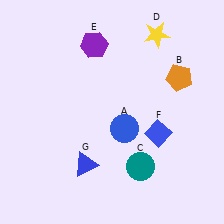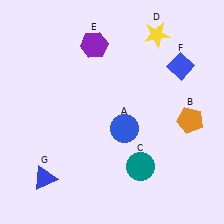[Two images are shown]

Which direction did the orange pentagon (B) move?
The orange pentagon (B) moved down.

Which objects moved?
The objects that moved are: the orange pentagon (B), the blue diamond (F), the blue triangle (G).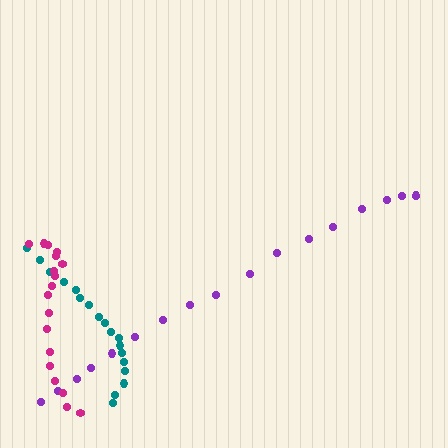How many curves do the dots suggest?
There are 3 distinct paths.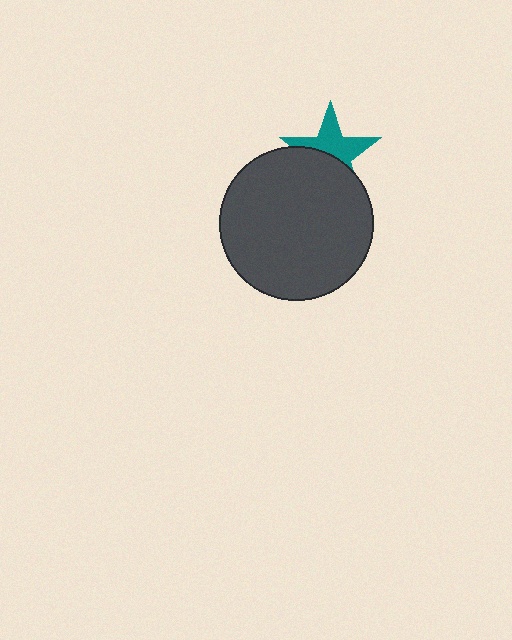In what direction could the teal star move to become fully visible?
The teal star could move up. That would shift it out from behind the dark gray circle entirely.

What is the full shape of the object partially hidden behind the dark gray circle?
The partially hidden object is a teal star.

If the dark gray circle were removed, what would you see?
You would see the complete teal star.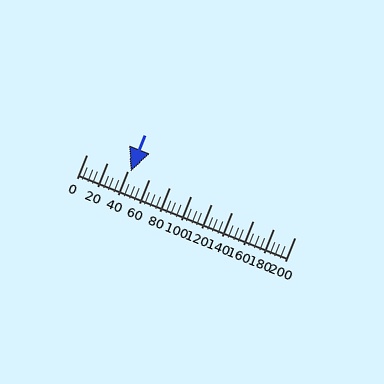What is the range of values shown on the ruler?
The ruler shows values from 0 to 200.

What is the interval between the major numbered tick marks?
The major tick marks are spaced 20 units apart.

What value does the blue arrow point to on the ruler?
The blue arrow points to approximately 43.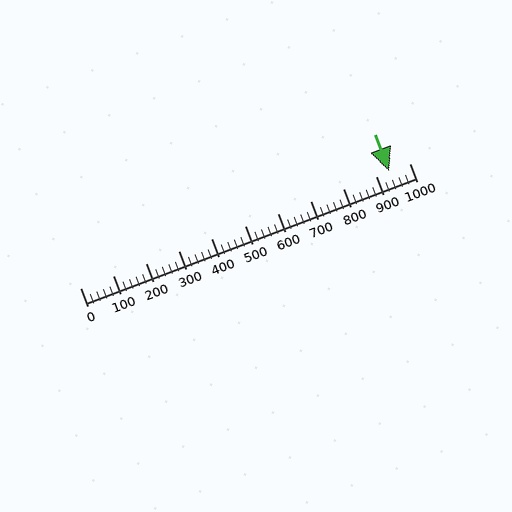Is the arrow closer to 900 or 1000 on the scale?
The arrow is closer to 900.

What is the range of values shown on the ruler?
The ruler shows values from 0 to 1000.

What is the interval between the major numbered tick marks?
The major tick marks are spaced 100 units apart.